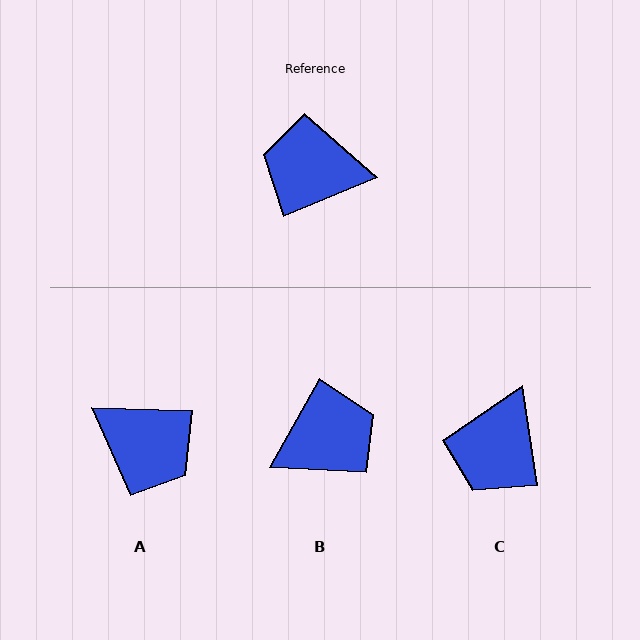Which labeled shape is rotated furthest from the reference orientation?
A, about 156 degrees away.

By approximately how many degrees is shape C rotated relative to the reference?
Approximately 76 degrees counter-clockwise.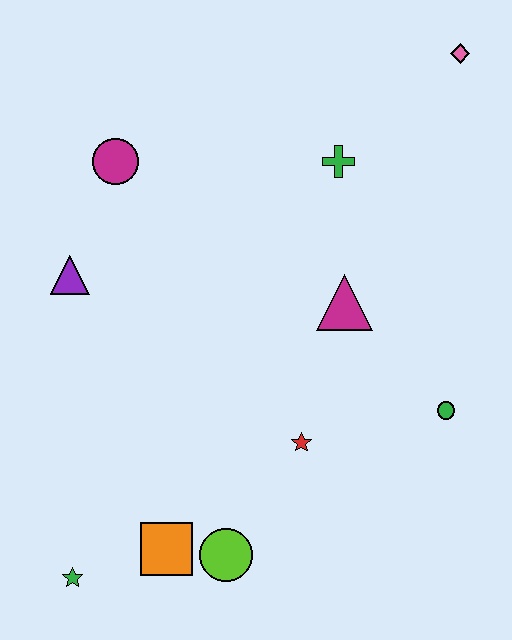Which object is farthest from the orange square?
The pink diamond is farthest from the orange square.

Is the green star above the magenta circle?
No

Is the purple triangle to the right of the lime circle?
No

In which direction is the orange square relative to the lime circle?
The orange square is to the left of the lime circle.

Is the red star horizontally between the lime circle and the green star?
No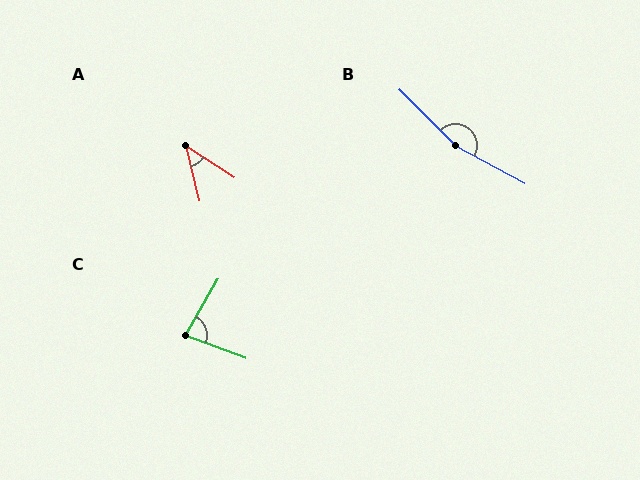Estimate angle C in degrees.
Approximately 81 degrees.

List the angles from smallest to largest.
A (43°), C (81°), B (164°).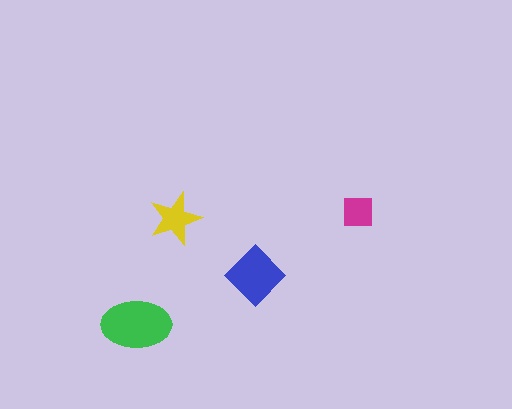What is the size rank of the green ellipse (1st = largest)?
1st.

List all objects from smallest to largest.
The magenta square, the yellow star, the blue diamond, the green ellipse.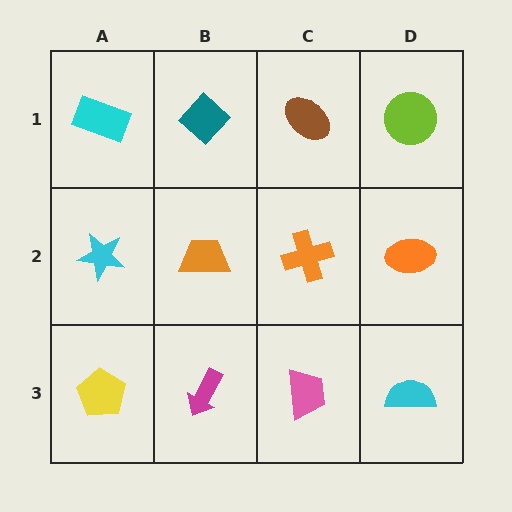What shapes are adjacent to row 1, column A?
A cyan star (row 2, column A), a teal diamond (row 1, column B).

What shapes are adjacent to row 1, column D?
An orange ellipse (row 2, column D), a brown ellipse (row 1, column C).